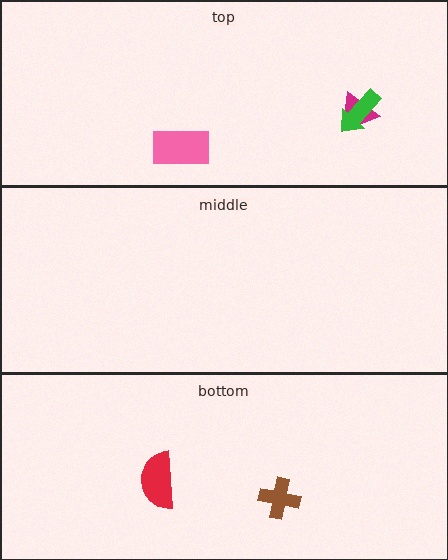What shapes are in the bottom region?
The red semicircle, the brown cross.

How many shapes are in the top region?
3.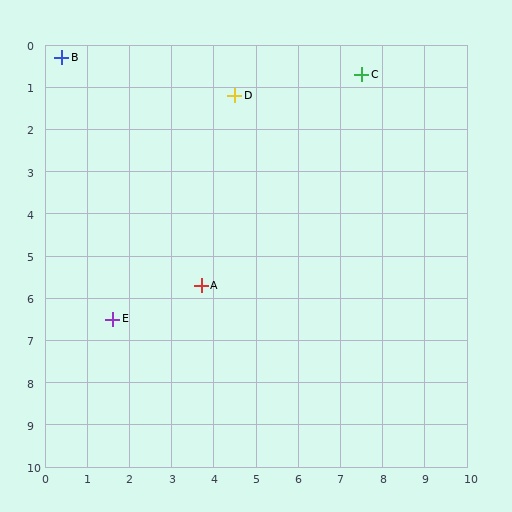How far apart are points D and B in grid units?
Points D and B are about 4.2 grid units apart.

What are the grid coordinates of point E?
Point E is at approximately (1.6, 6.5).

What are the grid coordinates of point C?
Point C is at approximately (7.5, 0.7).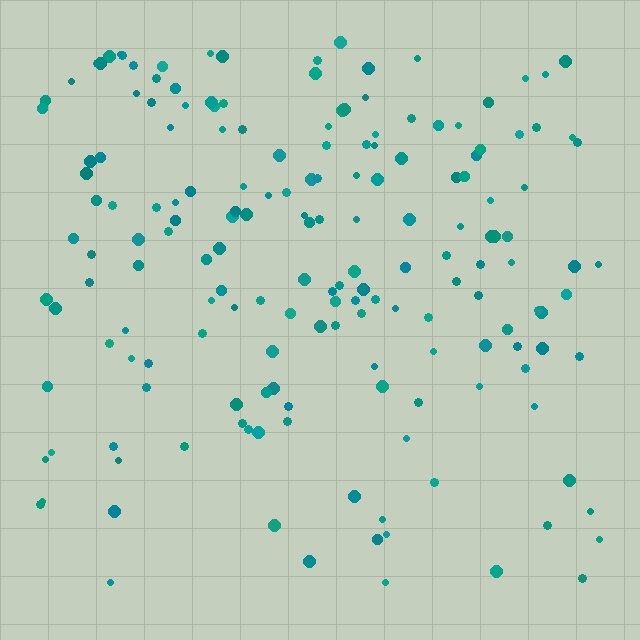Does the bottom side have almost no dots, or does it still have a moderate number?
Still a moderate number, just noticeably fewer than the top.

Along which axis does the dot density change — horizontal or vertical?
Vertical.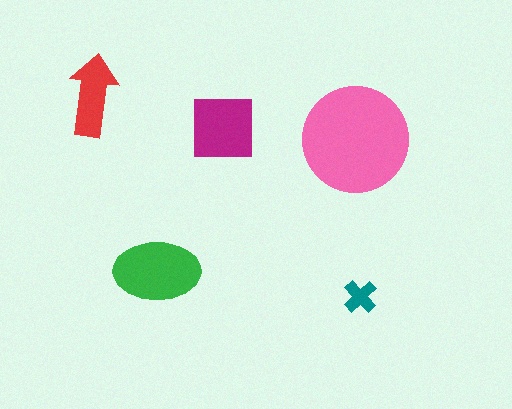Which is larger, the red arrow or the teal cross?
The red arrow.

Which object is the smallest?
The teal cross.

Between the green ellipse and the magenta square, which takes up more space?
The green ellipse.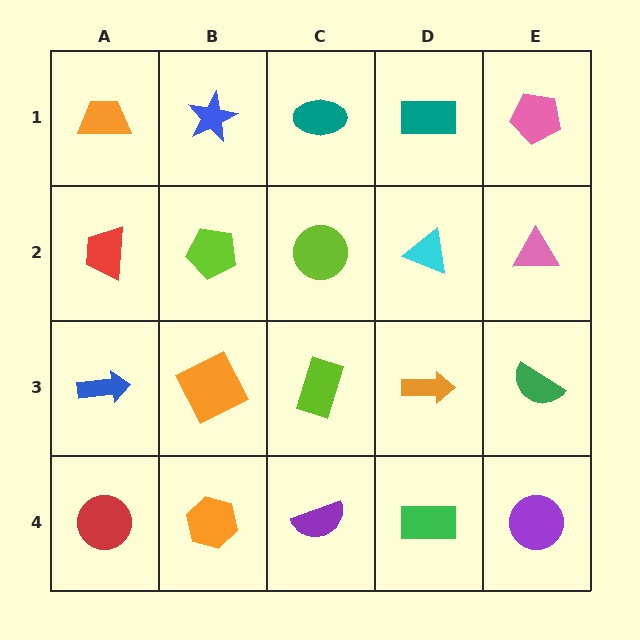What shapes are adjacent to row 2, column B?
A blue star (row 1, column B), an orange square (row 3, column B), a red trapezoid (row 2, column A), a lime circle (row 2, column C).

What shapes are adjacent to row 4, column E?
A green semicircle (row 3, column E), a green rectangle (row 4, column D).